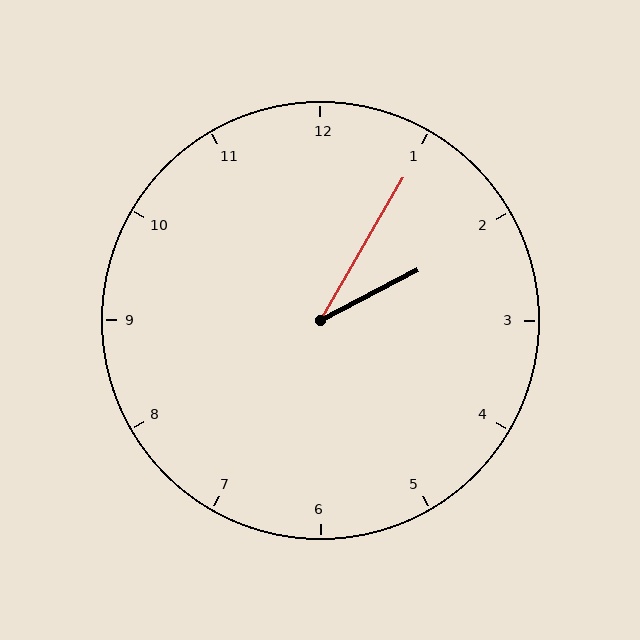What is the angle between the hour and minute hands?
Approximately 32 degrees.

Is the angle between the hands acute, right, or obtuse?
It is acute.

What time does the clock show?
2:05.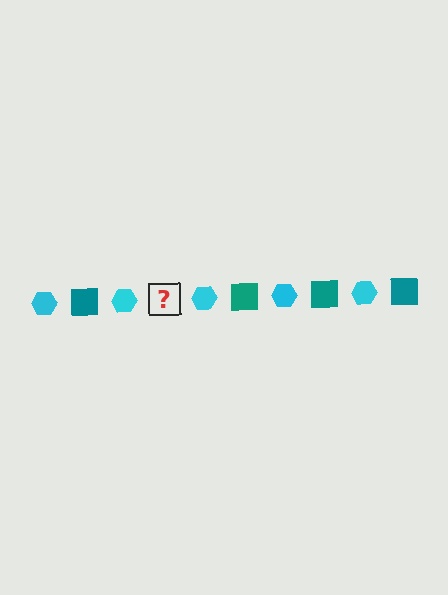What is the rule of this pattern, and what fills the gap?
The rule is that the pattern alternates between cyan hexagon and teal square. The gap should be filled with a teal square.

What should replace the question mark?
The question mark should be replaced with a teal square.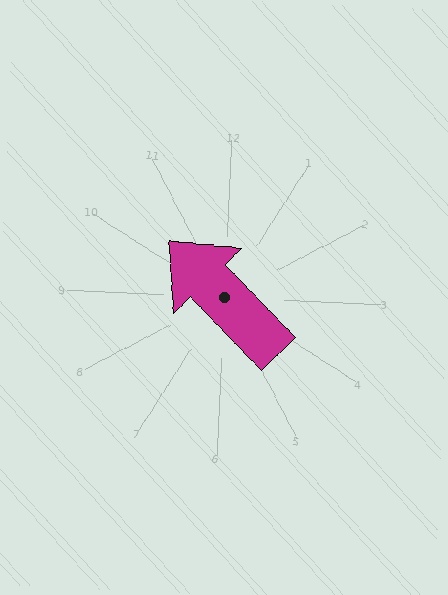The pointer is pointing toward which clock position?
Roughly 10 o'clock.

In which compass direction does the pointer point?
Northwest.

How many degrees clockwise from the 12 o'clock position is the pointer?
Approximately 314 degrees.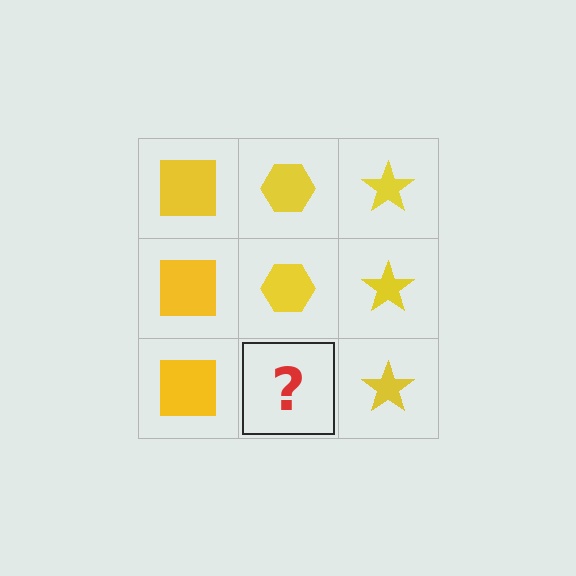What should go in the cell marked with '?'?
The missing cell should contain a yellow hexagon.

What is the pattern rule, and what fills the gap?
The rule is that each column has a consistent shape. The gap should be filled with a yellow hexagon.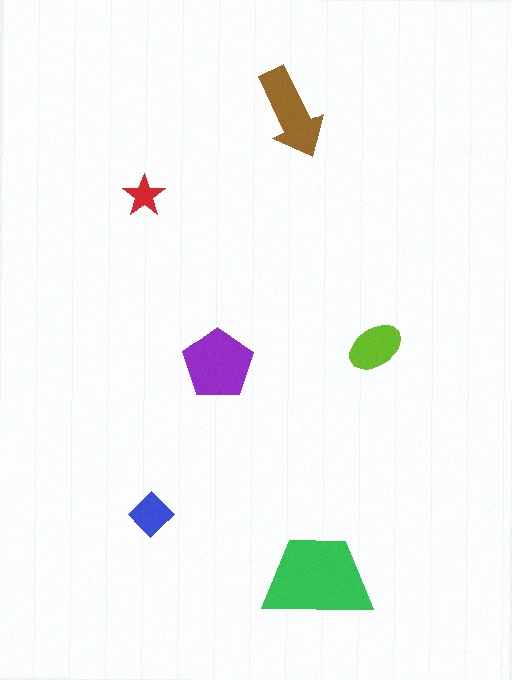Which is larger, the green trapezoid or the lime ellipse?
The green trapezoid.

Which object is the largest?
The green trapezoid.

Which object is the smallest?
The red star.